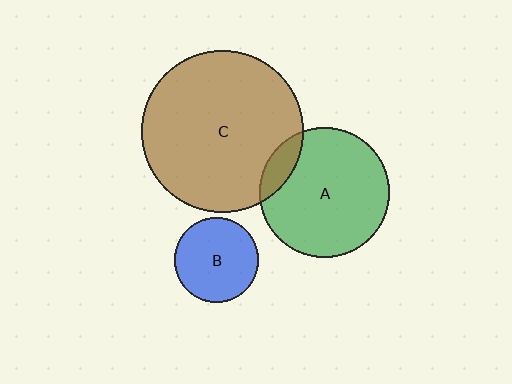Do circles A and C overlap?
Yes.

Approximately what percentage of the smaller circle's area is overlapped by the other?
Approximately 10%.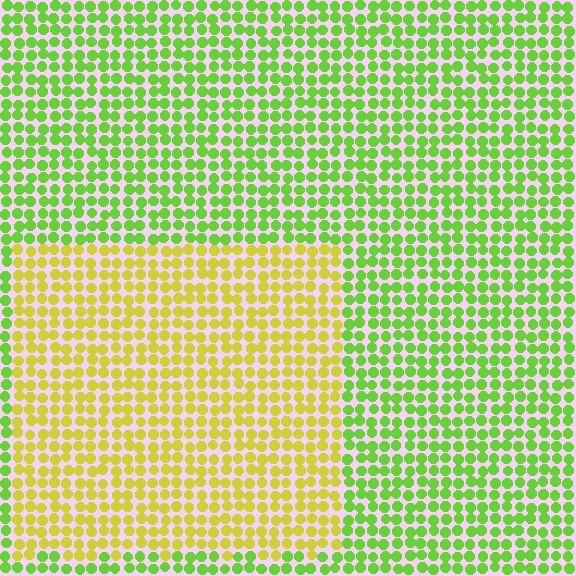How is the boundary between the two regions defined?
The boundary is defined purely by a slight shift in hue (about 42 degrees). Spacing, size, and orientation are identical on both sides.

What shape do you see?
I see a rectangle.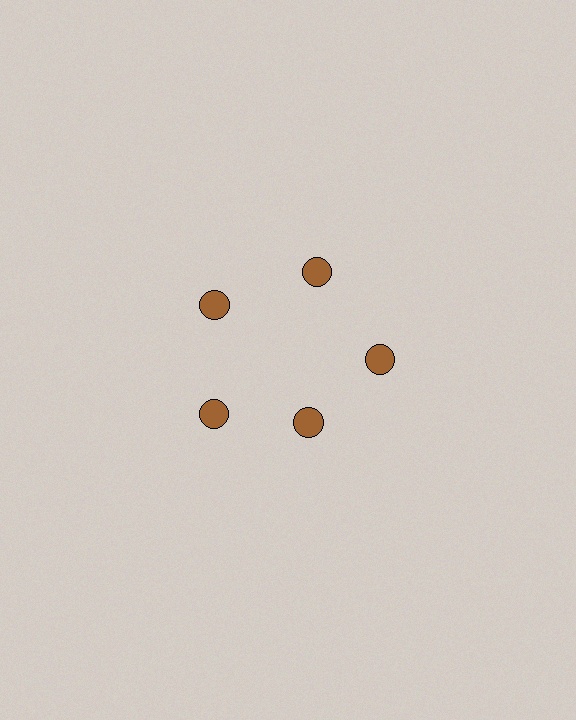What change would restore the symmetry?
The symmetry would be restored by moving it outward, back onto the ring so that all 5 circles sit at equal angles and equal distance from the center.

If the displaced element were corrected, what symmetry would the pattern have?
It would have 5-fold rotational symmetry — the pattern would map onto itself every 72 degrees.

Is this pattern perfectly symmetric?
No. The 5 brown circles are arranged in a ring, but one element near the 5 o'clock position is pulled inward toward the center, breaking the 5-fold rotational symmetry.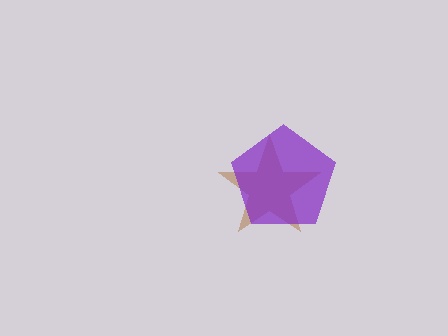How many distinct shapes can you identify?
There are 2 distinct shapes: a brown star, a purple pentagon.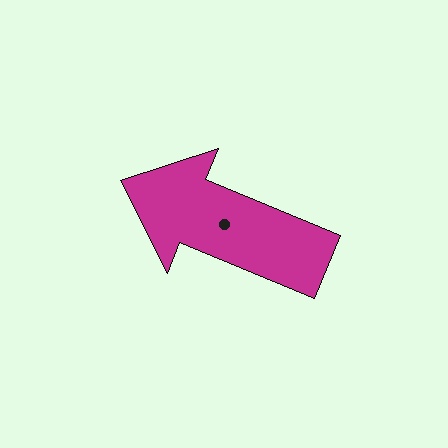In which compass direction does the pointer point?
Northwest.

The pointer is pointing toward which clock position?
Roughly 10 o'clock.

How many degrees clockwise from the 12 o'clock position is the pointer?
Approximately 293 degrees.